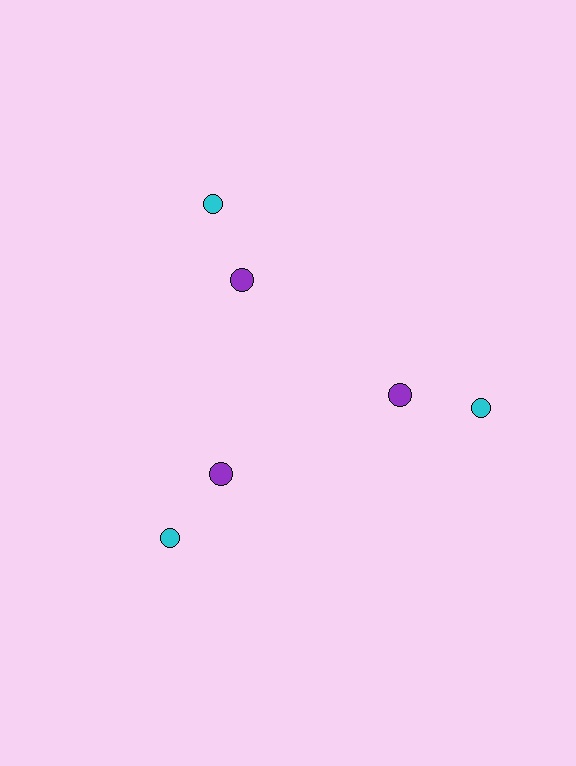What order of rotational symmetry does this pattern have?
This pattern has 3-fold rotational symmetry.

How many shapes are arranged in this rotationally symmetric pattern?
There are 6 shapes, arranged in 3 groups of 2.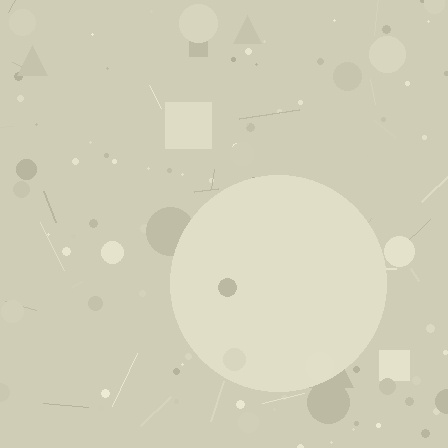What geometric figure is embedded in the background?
A circle is embedded in the background.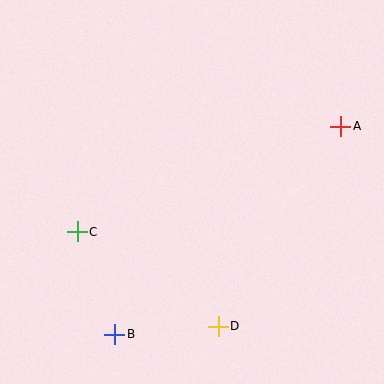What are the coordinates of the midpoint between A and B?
The midpoint between A and B is at (228, 230).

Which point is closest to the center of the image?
Point C at (77, 232) is closest to the center.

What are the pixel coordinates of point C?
Point C is at (77, 232).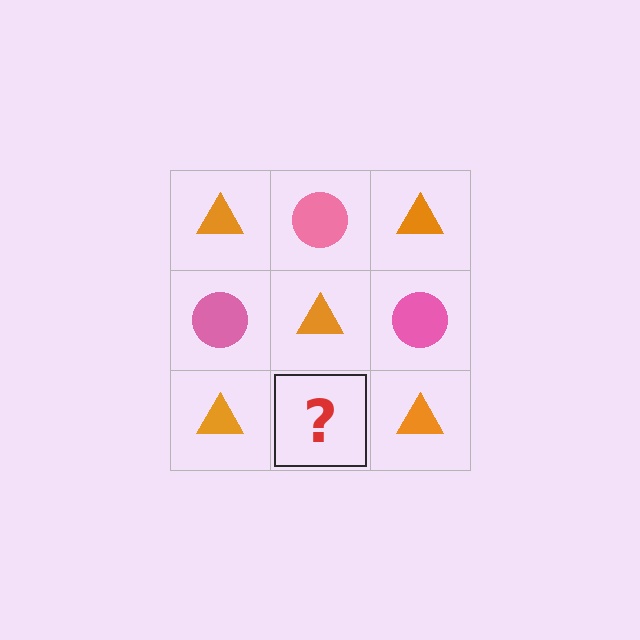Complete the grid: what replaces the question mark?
The question mark should be replaced with a pink circle.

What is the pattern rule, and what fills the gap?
The rule is that it alternates orange triangle and pink circle in a checkerboard pattern. The gap should be filled with a pink circle.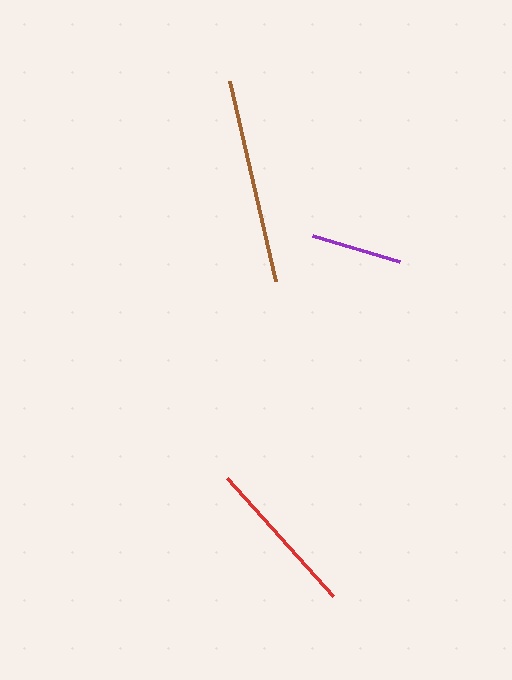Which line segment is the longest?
The brown line is the longest at approximately 205 pixels.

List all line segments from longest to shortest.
From longest to shortest: brown, red, purple.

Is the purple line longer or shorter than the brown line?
The brown line is longer than the purple line.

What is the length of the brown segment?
The brown segment is approximately 205 pixels long.